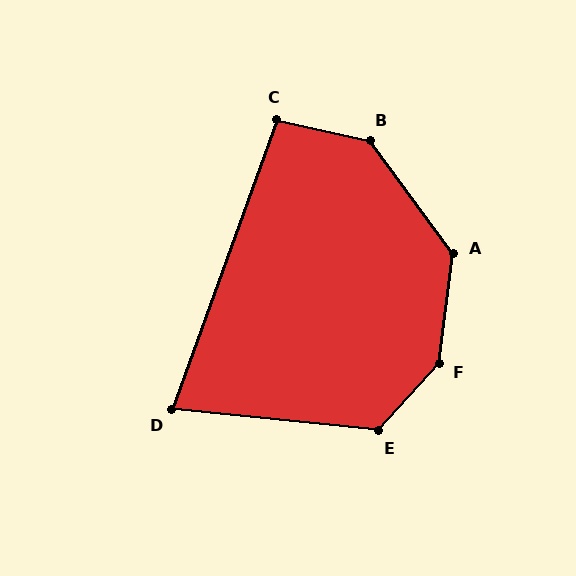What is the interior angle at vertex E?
Approximately 126 degrees (obtuse).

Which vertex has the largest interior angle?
F, at approximately 145 degrees.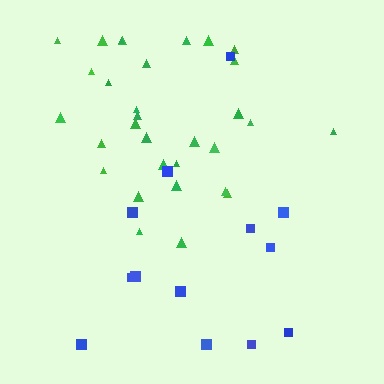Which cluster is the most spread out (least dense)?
Blue.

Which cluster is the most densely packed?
Green.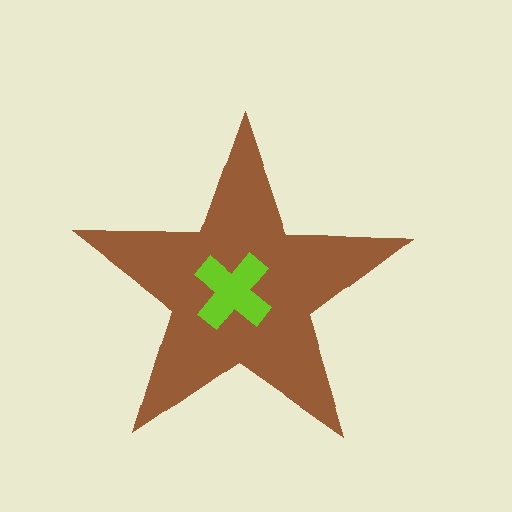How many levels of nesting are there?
2.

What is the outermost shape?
The brown star.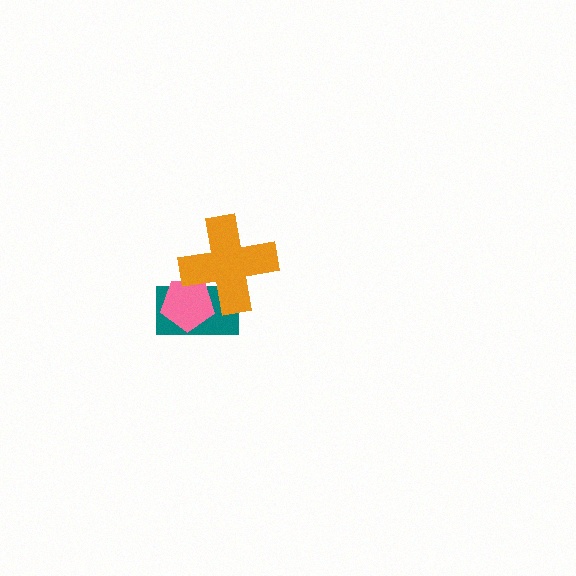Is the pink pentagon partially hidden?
Yes, it is partially covered by another shape.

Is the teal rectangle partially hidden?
Yes, it is partially covered by another shape.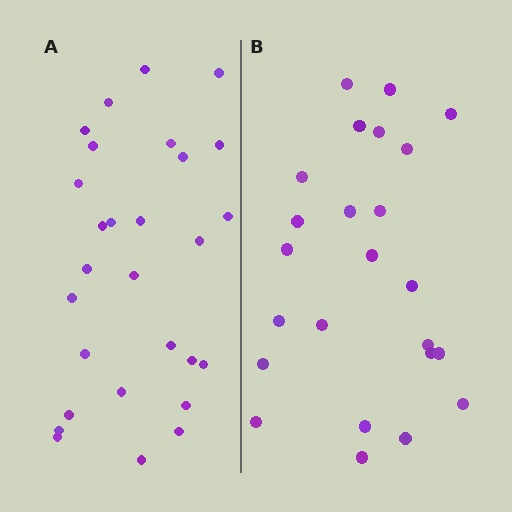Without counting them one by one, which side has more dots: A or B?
Region A (the left region) has more dots.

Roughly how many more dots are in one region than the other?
Region A has about 4 more dots than region B.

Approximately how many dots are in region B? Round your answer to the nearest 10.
About 20 dots. (The exact count is 24, which rounds to 20.)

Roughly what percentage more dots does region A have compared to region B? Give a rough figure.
About 15% more.